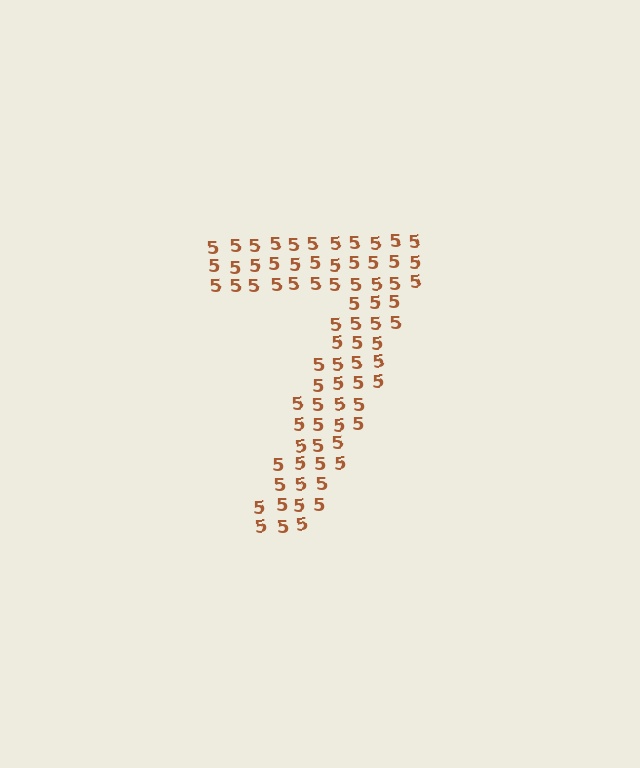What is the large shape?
The large shape is the digit 7.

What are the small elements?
The small elements are digit 5's.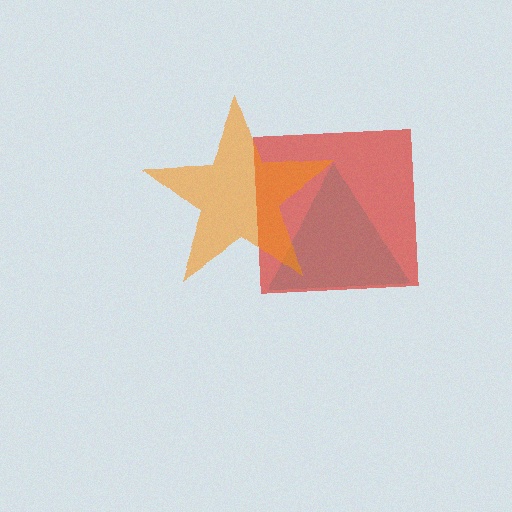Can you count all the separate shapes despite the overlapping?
Yes, there are 3 separate shapes.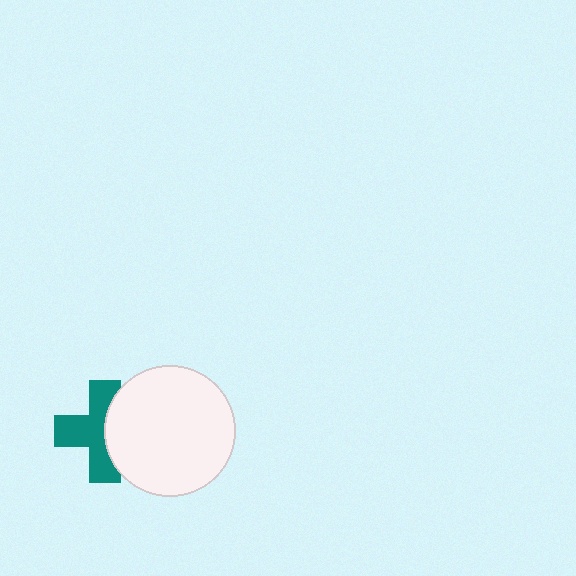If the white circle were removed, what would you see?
You would see the complete teal cross.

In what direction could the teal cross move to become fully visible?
The teal cross could move left. That would shift it out from behind the white circle entirely.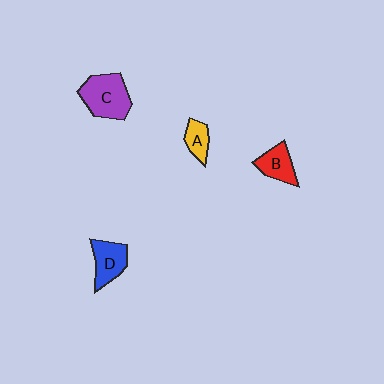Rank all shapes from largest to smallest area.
From largest to smallest: C (purple), D (blue), B (red), A (yellow).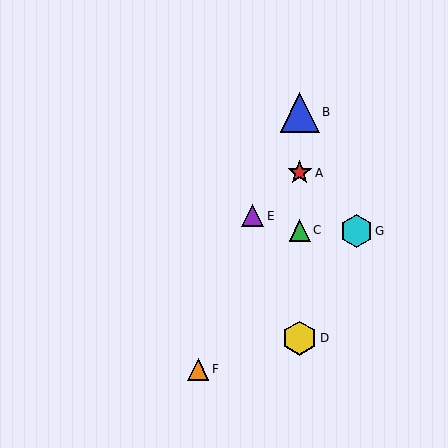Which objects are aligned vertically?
Objects A, B, C, D are aligned vertically.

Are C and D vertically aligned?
Yes, both are at x≈300.